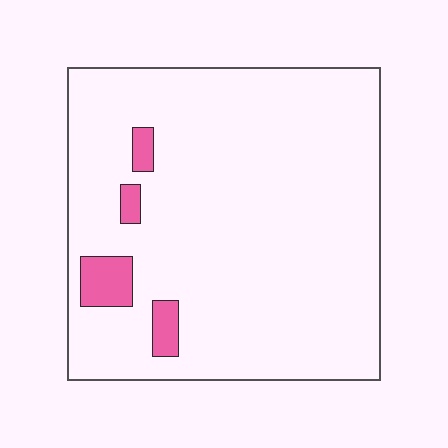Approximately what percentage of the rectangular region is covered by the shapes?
Approximately 5%.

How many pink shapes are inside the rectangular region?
4.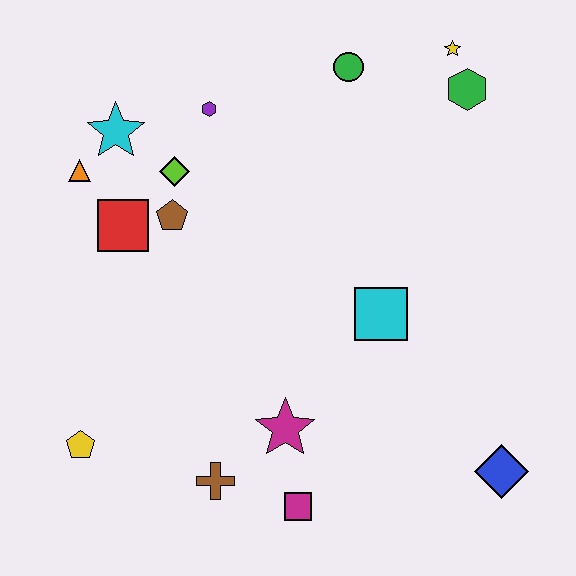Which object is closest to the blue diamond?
The cyan square is closest to the blue diamond.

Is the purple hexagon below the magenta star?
No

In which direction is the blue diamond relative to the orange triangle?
The blue diamond is to the right of the orange triangle.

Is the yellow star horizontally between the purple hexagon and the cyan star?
No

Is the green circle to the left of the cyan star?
No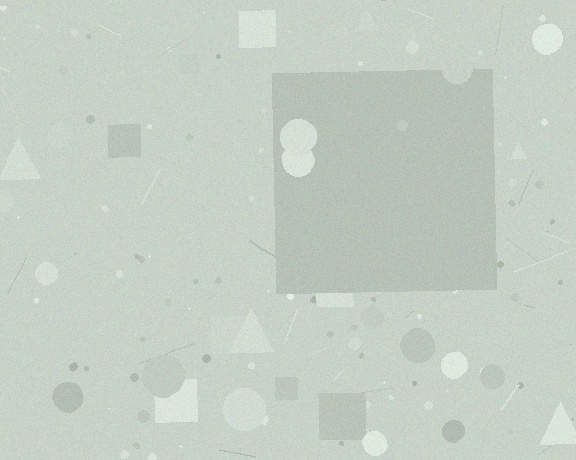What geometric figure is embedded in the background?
A square is embedded in the background.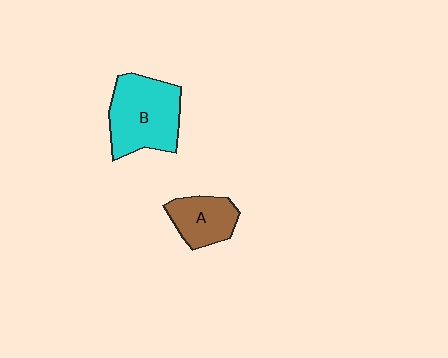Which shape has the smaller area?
Shape A (brown).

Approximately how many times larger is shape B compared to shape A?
Approximately 1.7 times.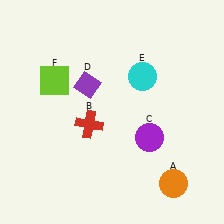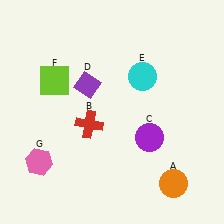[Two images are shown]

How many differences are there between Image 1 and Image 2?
There is 1 difference between the two images.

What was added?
A pink hexagon (G) was added in Image 2.